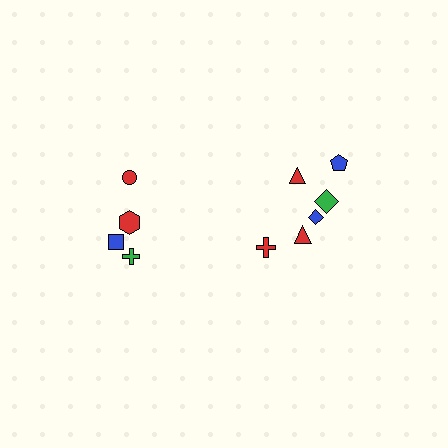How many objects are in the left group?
There are 4 objects.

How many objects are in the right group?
There are 6 objects.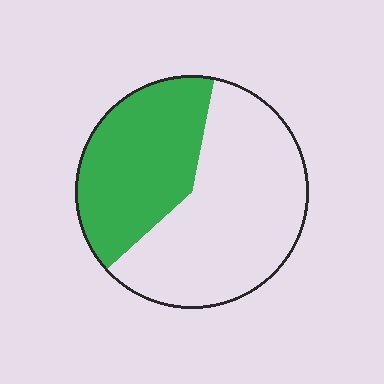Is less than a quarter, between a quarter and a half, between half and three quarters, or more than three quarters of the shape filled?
Between a quarter and a half.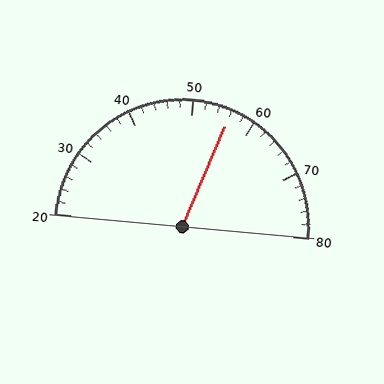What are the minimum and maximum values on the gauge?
The gauge ranges from 20 to 80.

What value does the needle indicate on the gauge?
The needle indicates approximately 56.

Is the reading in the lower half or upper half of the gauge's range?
The reading is in the upper half of the range (20 to 80).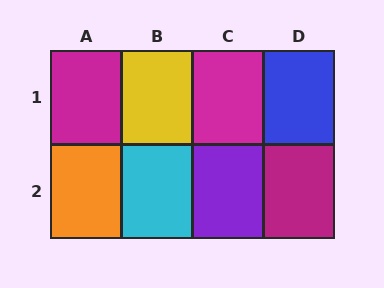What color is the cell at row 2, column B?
Cyan.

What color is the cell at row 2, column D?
Magenta.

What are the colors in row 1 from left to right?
Magenta, yellow, magenta, blue.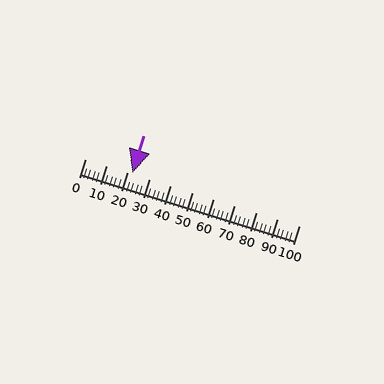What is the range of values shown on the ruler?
The ruler shows values from 0 to 100.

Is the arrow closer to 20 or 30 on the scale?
The arrow is closer to 20.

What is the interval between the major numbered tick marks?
The major tick marks are spaced 10 units apart.